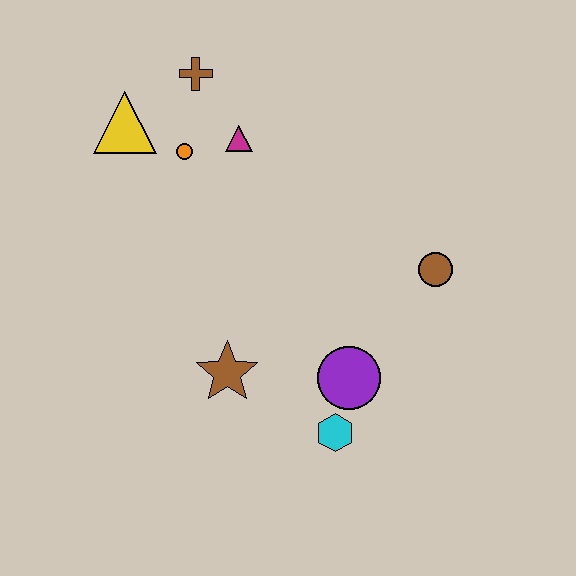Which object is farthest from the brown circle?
The yellow triangle is farthest from the brown circle.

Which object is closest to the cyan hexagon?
The purple circle is closest to the cyan hexagon.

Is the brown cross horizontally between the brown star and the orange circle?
Yes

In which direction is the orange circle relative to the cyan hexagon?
The orange circle is above the cyan hexagon.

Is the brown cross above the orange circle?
Yes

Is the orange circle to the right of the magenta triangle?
No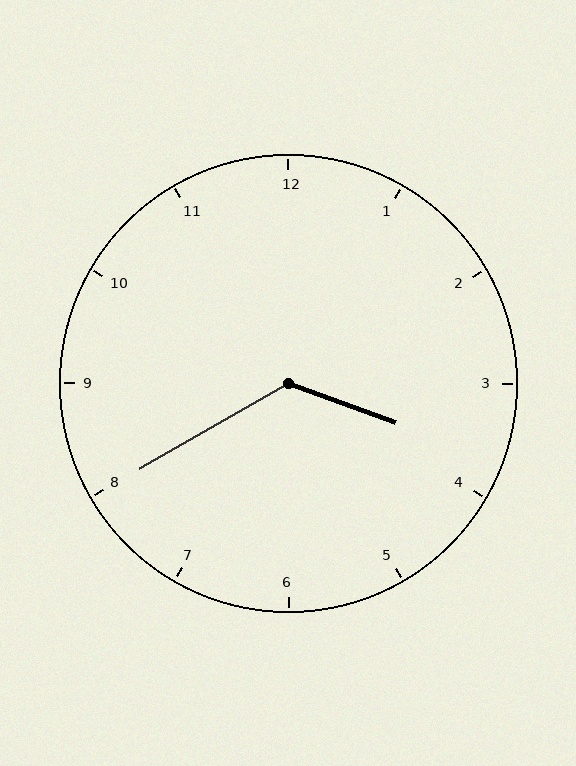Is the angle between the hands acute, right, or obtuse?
It is obtuse.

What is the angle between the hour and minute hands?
Approximately 130 degrees.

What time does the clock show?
3:40.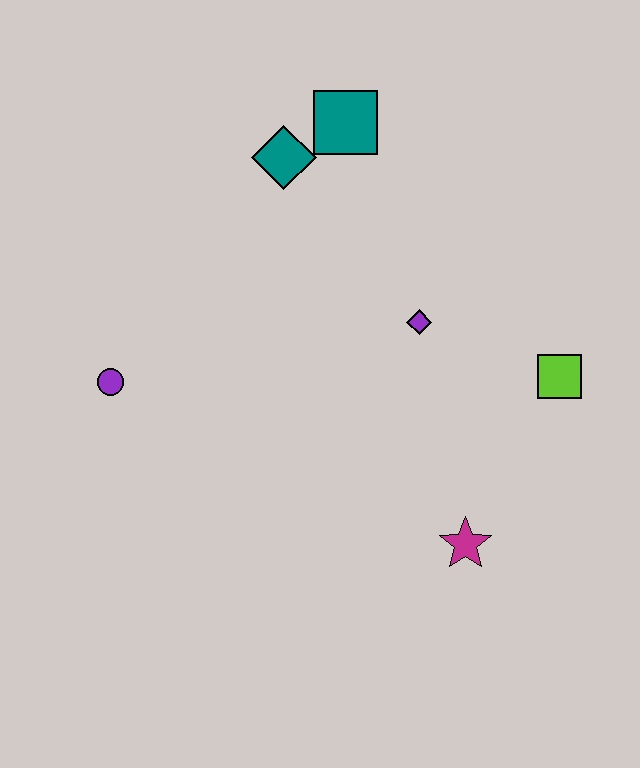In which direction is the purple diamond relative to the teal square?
The purple diamond is below the teal square.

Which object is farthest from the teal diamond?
The magenta star is farthest from the teal diamond.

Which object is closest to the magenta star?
The lime square is closest to the magenta star.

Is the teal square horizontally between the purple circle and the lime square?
Yes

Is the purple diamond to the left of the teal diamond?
No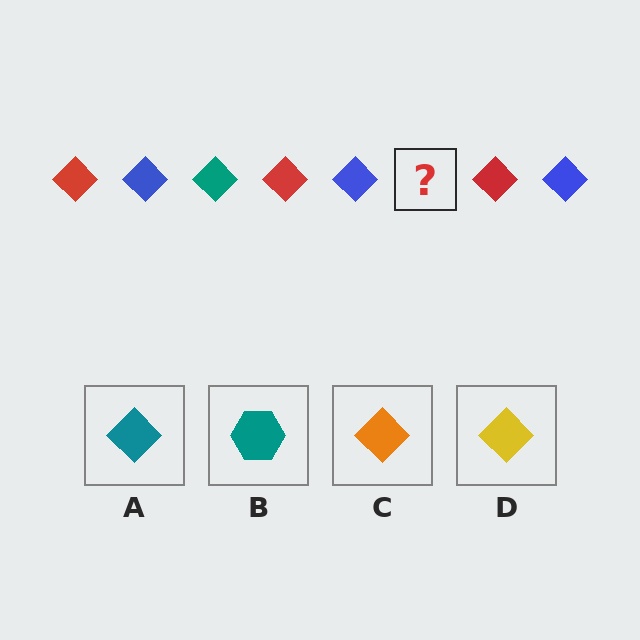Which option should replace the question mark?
Option A.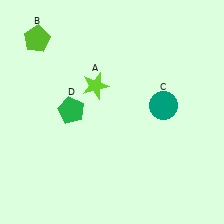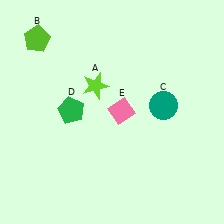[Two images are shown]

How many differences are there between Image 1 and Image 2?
There is 1 difference between the two images.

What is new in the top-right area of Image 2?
A pink diamond (E) was added in the top-right area of Image 2.